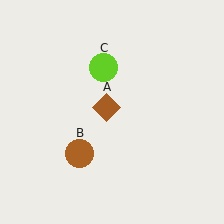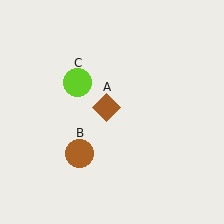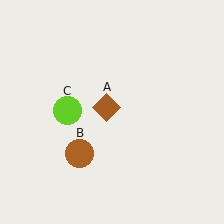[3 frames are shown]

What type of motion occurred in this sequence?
The lime circle (object C) rotated counterclockwise around the center of the scene.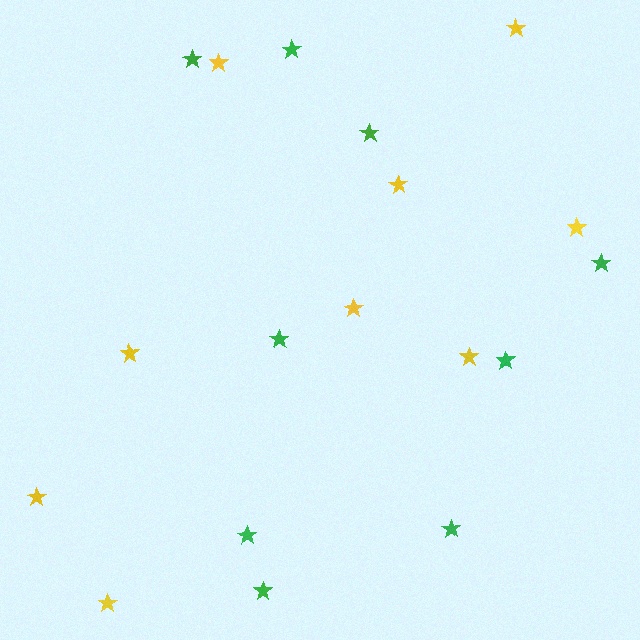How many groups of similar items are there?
There are 2 groups: one group of green stars (9) and one group of yellow stars (9).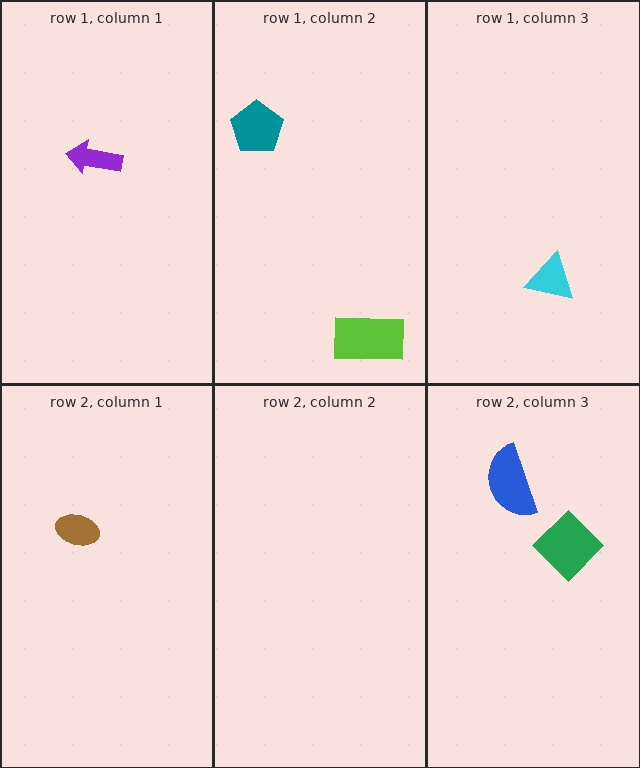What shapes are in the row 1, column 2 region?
The teal pentagon, the lime rectangle.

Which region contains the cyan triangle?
The row 1, column 3 region.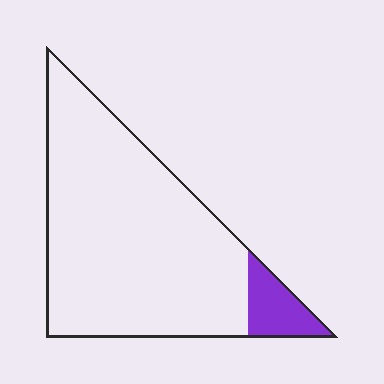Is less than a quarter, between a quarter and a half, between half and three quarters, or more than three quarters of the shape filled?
Less than a quarter.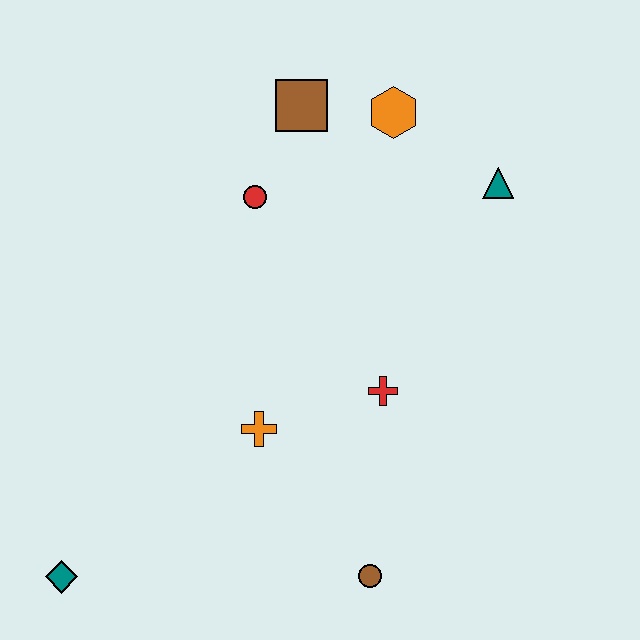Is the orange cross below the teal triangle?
Yes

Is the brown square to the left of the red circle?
No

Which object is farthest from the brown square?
The teal diamond is farthest from the brown square.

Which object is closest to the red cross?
The orange cross is closest to the red cross.